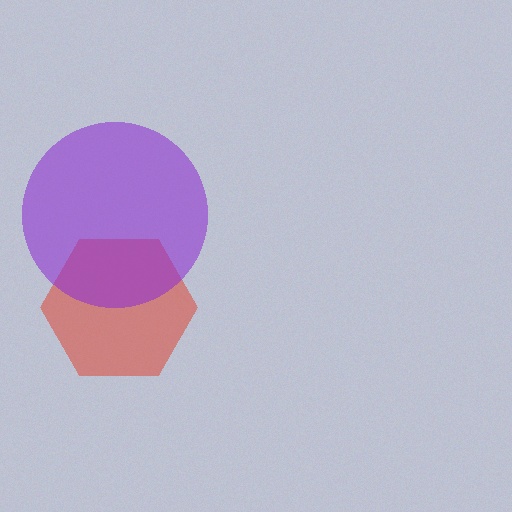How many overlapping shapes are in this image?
There are 2 overlapping shapes in the image.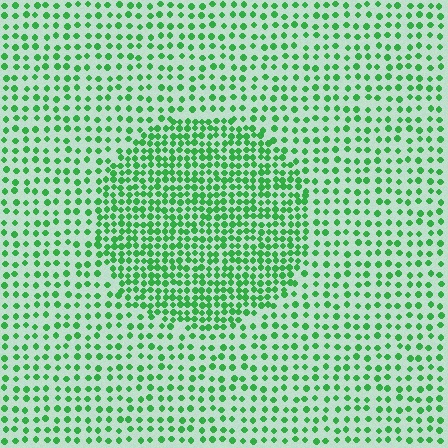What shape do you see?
I see a circle.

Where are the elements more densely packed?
The elements are more densely packed inside the circle boundary.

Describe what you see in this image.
The image contains small green elements arranged at two different densities. A circle-shaped region is visible where the elements are more densely packed than the surrounding area.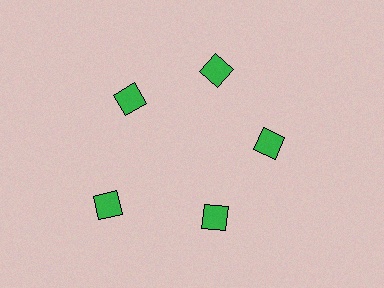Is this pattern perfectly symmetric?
No. The 5 green diamonds are arranged in a ring, but one element near the 8 o'clock position is pushed outward from the center, breaking the 5-fold rotational symmetry.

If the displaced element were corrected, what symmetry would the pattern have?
It would have 5-fold rotational symmetry — the pattern would map onto itself every 72 degrees.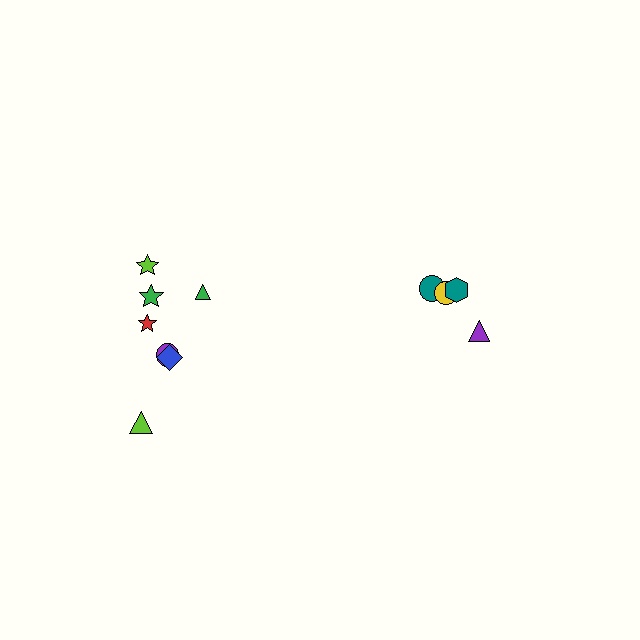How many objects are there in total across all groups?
There are 11 objects.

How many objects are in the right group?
There are 4 objects.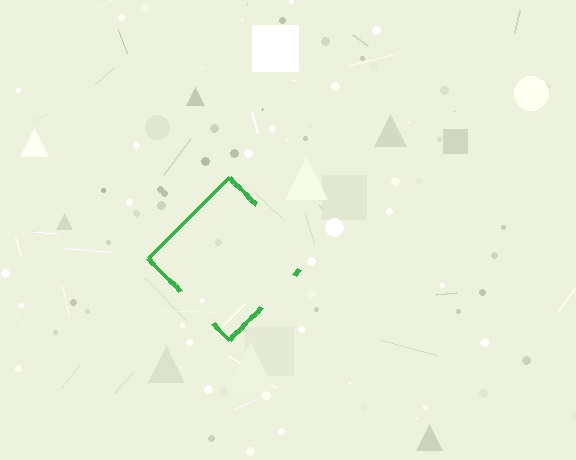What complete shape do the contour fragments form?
The contour fragments form a diamond.